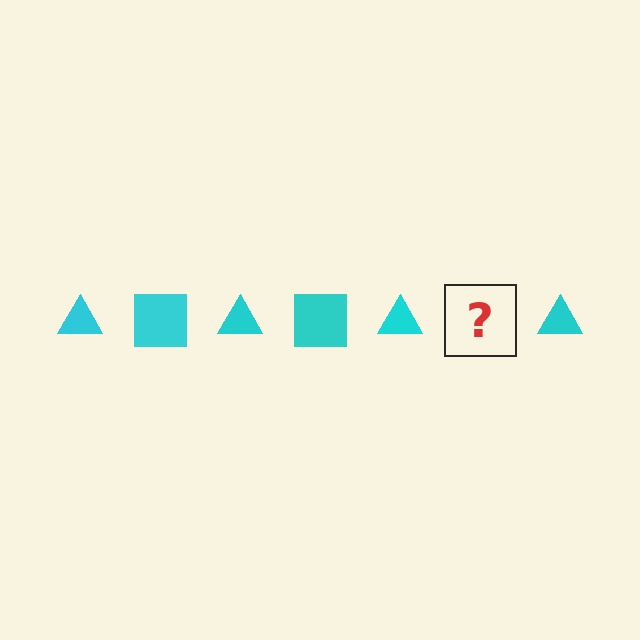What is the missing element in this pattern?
The missing element is a cyan square.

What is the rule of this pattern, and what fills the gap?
The rule is that the pattern cycles through triangle, square shapes in cyan. The gap should be filled with a cyan square.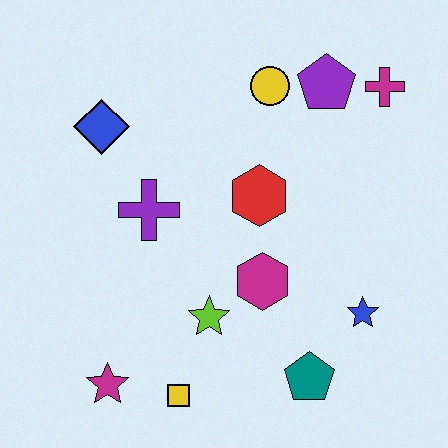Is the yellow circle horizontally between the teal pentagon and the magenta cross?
No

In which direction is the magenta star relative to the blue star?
The magenta star is to the left of the blue star.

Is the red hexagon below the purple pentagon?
Yes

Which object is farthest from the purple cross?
The magenta cross is farthest from the purple cross.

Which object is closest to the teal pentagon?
The blue star is closest to the teal pentagon.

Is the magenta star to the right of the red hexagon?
No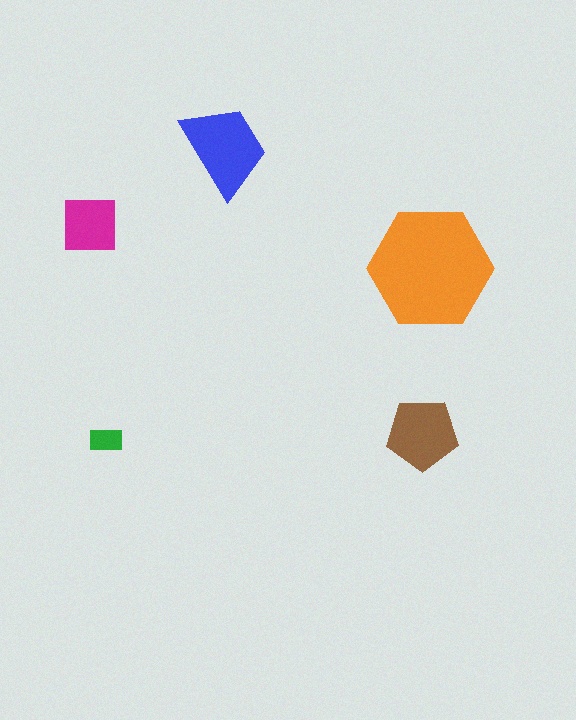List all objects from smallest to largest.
The green rectangle, the magenta square, the brown pentagon, the blue trapezoid, the orange hexagon.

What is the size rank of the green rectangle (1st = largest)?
5th.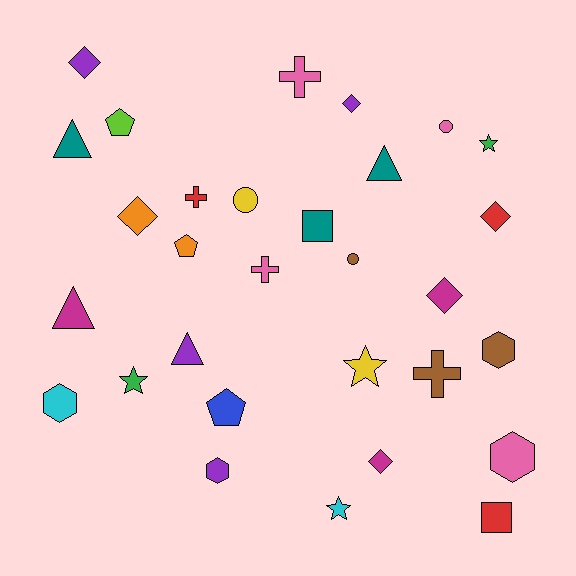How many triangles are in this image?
There are 4 triangles.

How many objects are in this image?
There are 30 objects.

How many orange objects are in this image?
There are 2 orange objects.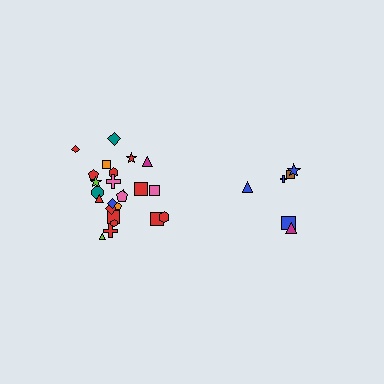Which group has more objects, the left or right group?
The left group.